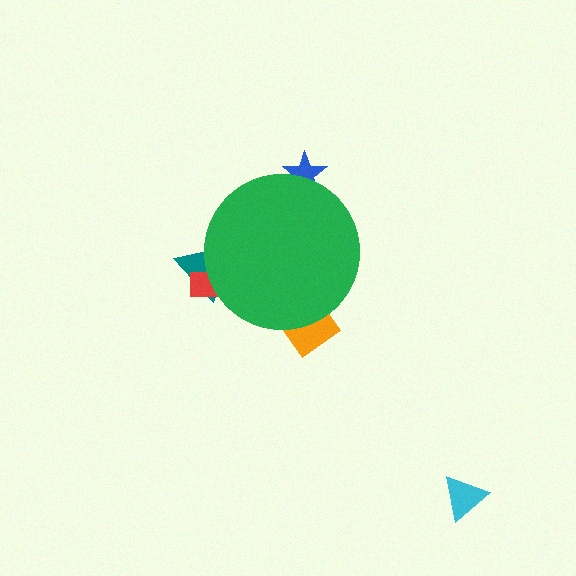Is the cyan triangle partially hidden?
No, the cyan triangle is fully visible.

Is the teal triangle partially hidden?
Yes, the teal triangle is partially hidden behind the green circle.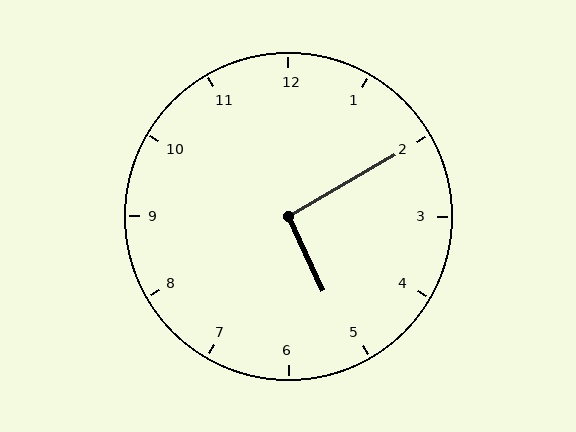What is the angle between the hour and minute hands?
Approximately 95 degrees.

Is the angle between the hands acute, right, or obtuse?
It is right.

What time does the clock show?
5:10.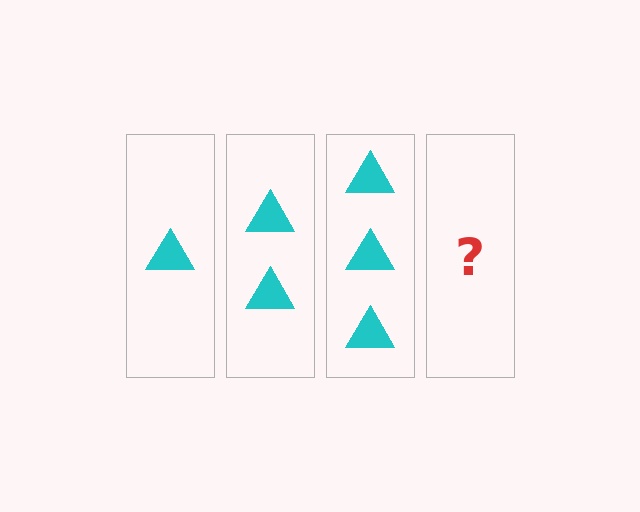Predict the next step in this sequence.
The next step is 4 triangles.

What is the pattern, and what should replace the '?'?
The pattern is that each step adds one more triangle. The '?' should be 4 triangles.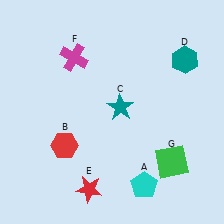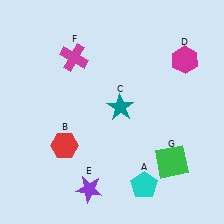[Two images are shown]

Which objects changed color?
D changed from teal to magenta. E changed from red to purple.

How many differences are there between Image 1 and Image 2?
There are 2 differences between the two images.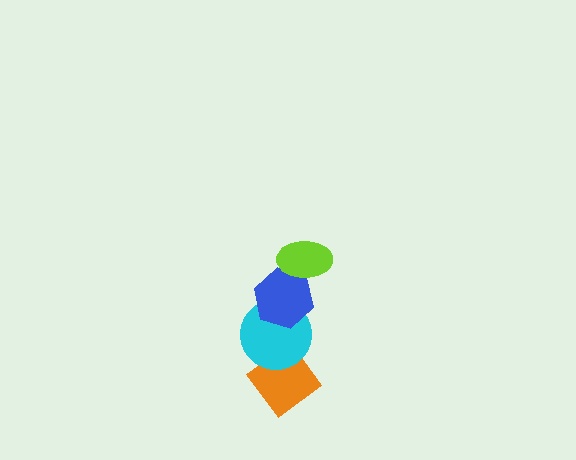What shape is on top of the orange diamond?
The cyan circle is on top of the orange diamond.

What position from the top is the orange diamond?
The orange diamond is 4th from the top.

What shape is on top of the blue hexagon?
The lime ellipse is on top of the blue hexagon.